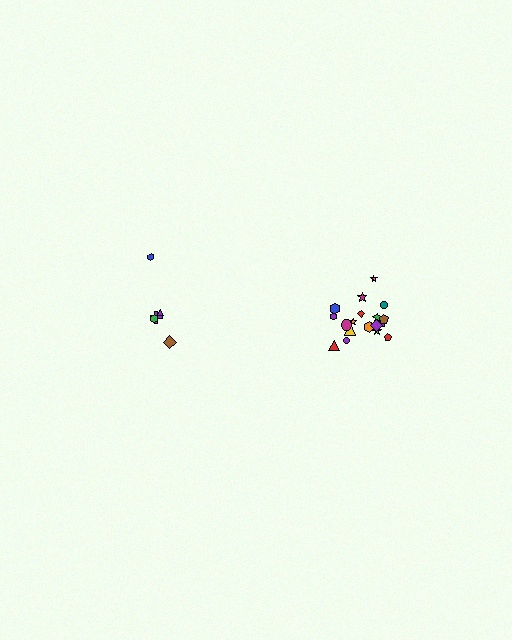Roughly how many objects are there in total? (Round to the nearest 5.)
Roughly 25 objects in total.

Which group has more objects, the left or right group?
The right group.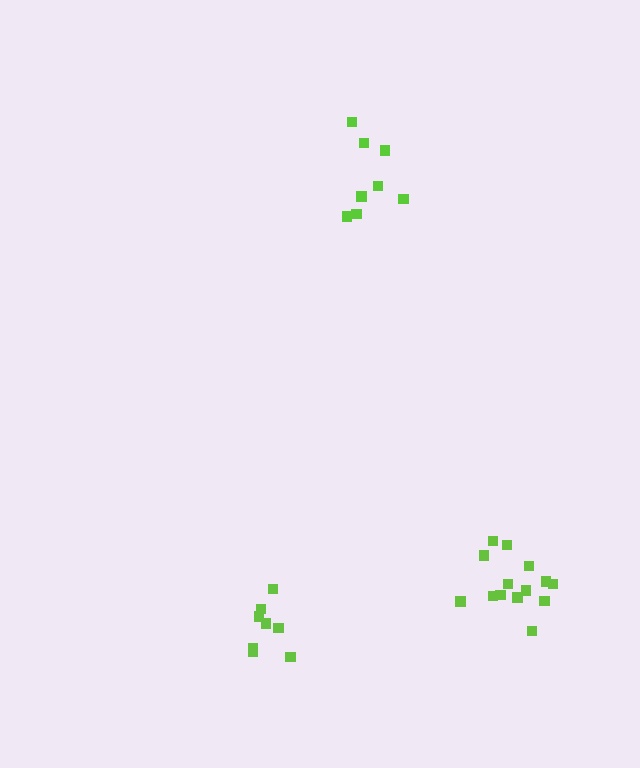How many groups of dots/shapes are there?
There are 3 groups.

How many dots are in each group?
Group 1: 8 dots, Group 2: 8 dots, Group 3: 14 dots (30 total).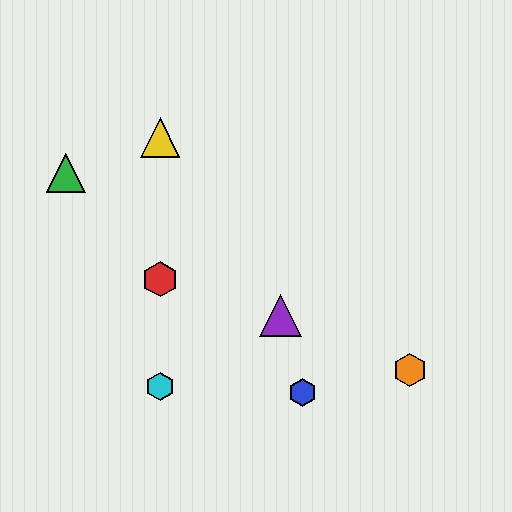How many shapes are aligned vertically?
3 shapes (the red hexagon, the yellow triangle, the cyan hexagon) are aligned vertically.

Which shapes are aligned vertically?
The red hexagon, the yellow triangle, the cyan hexagon are aligned vertically.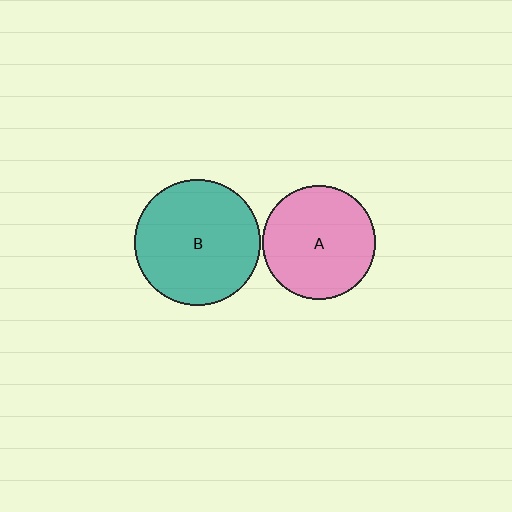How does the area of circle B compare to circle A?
Approximately 1.2 times.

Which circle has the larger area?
Circle B (teal).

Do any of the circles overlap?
No, none of the circles overlap.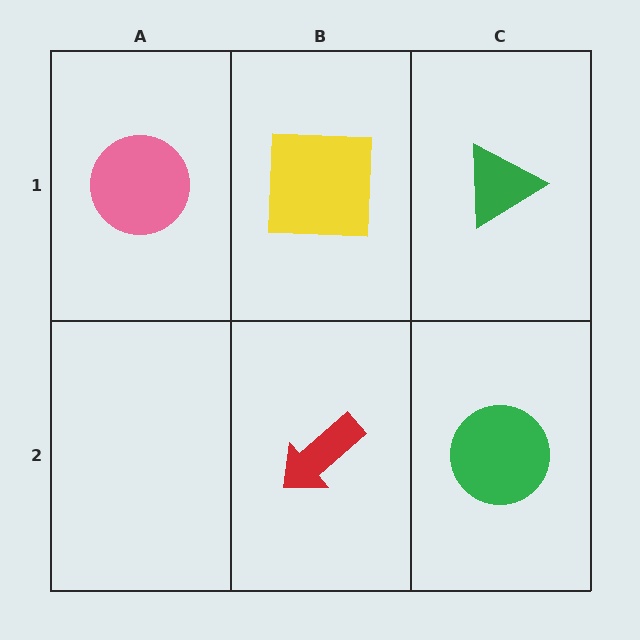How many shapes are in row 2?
2 shapes.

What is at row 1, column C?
A green triangle.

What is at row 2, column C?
A green circle.